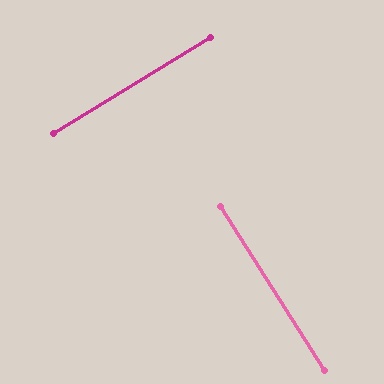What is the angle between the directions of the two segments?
Approximately 89 degrees.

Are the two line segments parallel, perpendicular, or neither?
Perpendicular — they meet at approximately 89°.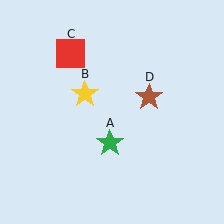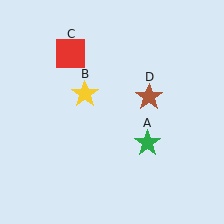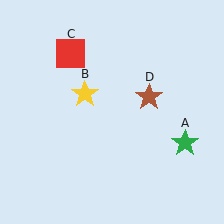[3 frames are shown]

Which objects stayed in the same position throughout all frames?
Yellow star (object B) and red square (object C) and brown star (object D) remained stationary.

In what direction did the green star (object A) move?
The green star (object A) moved right.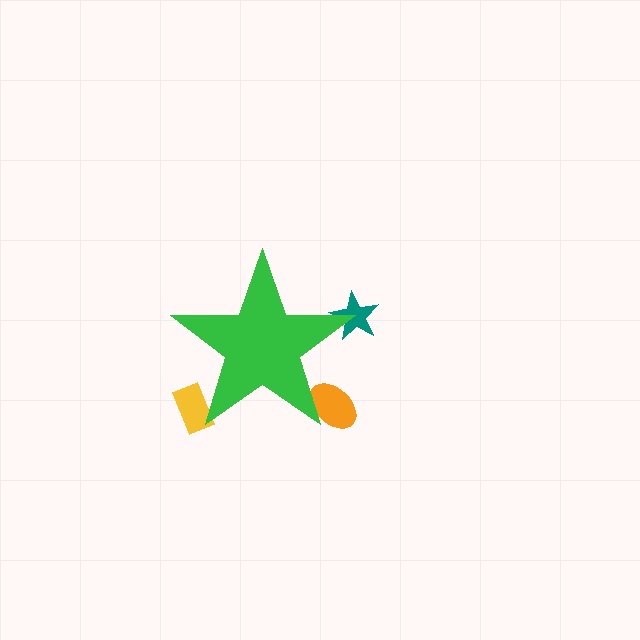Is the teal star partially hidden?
Yes, the teal star is partially hidden behind the green star.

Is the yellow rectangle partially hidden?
Yes, the yellow rectangle is partially hidden behind the green star.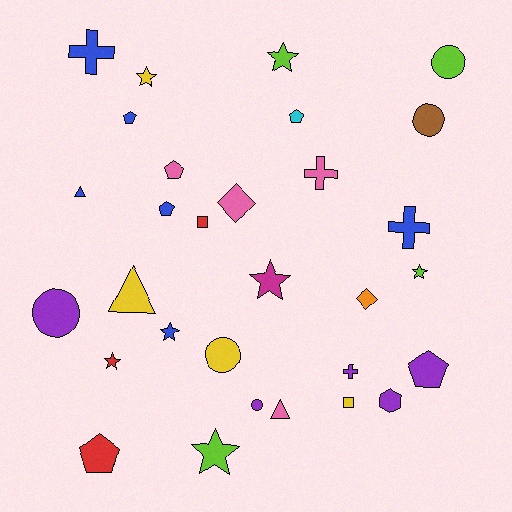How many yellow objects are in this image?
There are 4 yellow objects.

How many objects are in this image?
There are 30 objects.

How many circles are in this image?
There are 5 circles.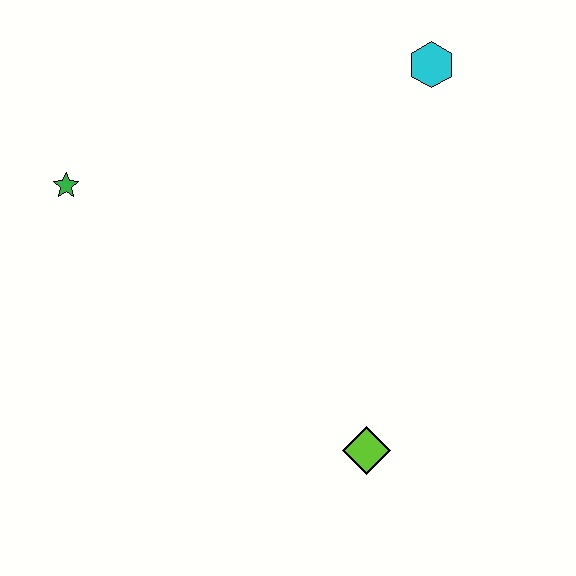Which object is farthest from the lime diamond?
The green star is farthest from the lime diamond.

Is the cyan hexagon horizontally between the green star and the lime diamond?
No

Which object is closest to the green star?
The cyan hexagon is closest to the green star.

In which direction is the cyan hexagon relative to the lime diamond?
The cyan hexagon is above the lime diamond.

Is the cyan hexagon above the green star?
Yes